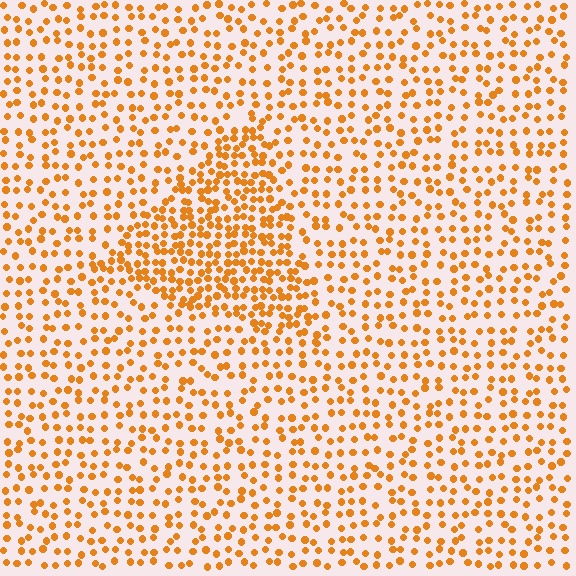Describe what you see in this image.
The image contains small orange elements arranged at two different densities. A triangle-shaped region is visible where the elements are more densely packed than the surrounding area.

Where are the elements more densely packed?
The elements are more densely packed inside the triangle boundary.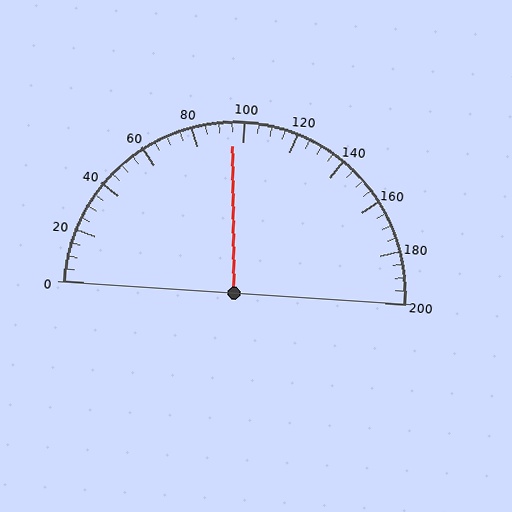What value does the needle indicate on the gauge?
The needle indicates approximately 95.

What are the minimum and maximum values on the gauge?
The gauge ranges from 0 to 200.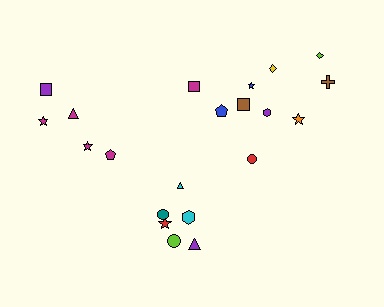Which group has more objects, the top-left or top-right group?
The top-right group.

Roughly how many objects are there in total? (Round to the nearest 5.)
Roughly 20 objects in total.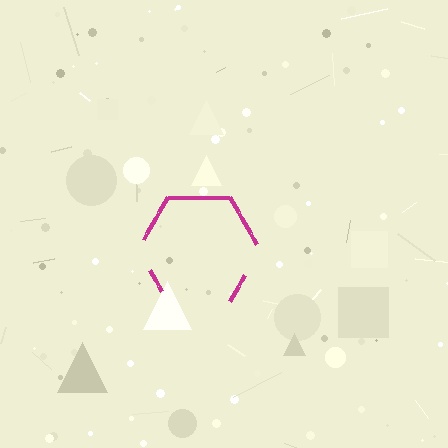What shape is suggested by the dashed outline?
The dashed outline suggests a hexagon.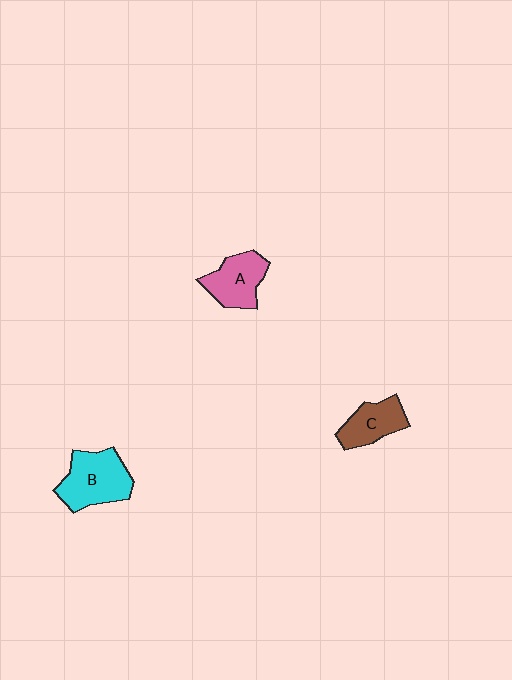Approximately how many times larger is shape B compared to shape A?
Approximately 1.3 times.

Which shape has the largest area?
Shape B (cyan).